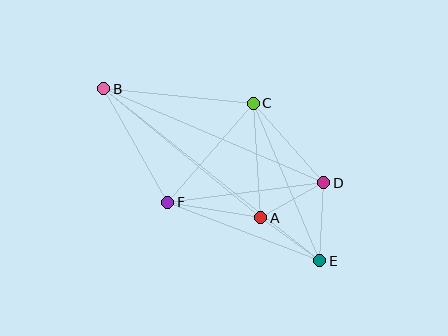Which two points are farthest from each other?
Points B and E are farthest from each other.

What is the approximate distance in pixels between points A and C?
The distance between A and C is approximately 115 pixels.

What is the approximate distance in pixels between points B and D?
The distance between B and D is approximately 239 pixels.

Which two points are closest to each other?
Points A and D are closest to each other.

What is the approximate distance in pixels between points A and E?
The distance between A and E is approximately 73 pixels.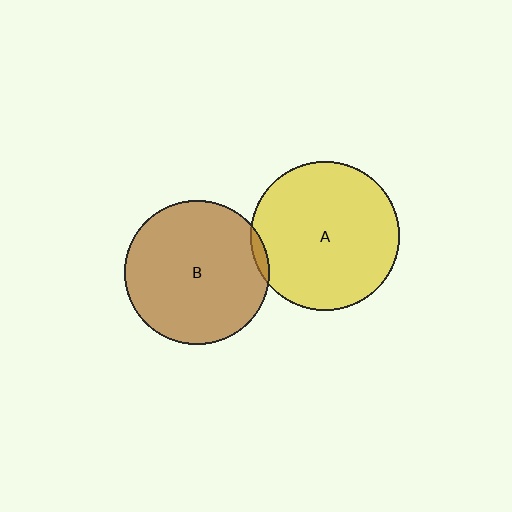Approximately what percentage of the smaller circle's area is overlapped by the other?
Approximately 5%.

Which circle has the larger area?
Circle A (yellow).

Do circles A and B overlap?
Yes.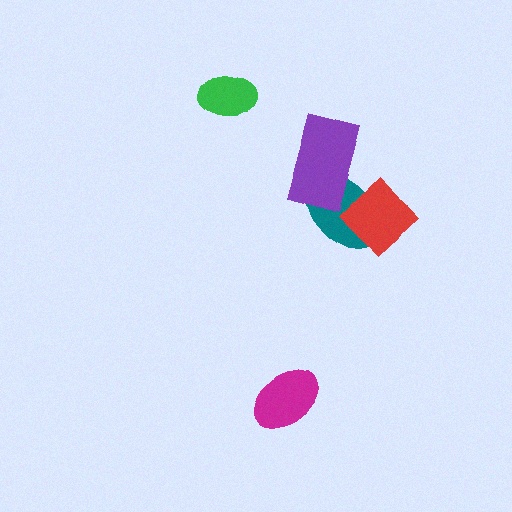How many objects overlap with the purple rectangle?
1 object overlaps with the purple rectangle.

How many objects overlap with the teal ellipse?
2 objects overlap with the teal ellipse.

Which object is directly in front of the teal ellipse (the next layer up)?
The red diamond is directly in front of the teal ellipse.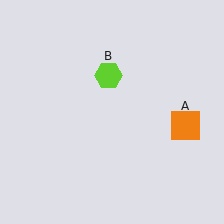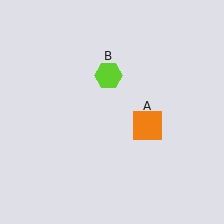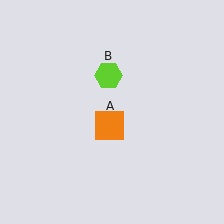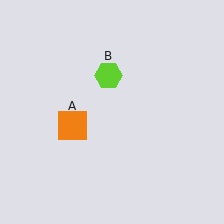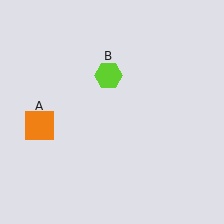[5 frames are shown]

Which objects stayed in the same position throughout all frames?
Lime hexagon (object B) remained stationary.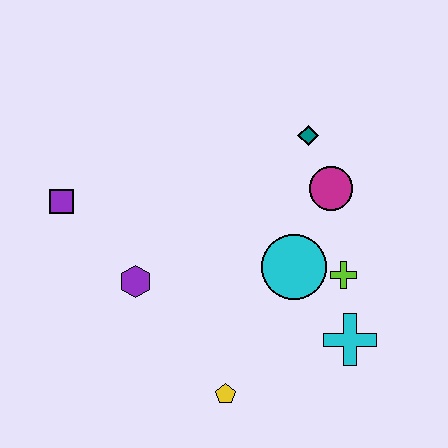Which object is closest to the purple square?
The purple hexagon is closest to the purple square.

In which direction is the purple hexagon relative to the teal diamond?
The purple hexagon is to the left of the teal diamond.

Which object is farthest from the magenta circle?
The purple square is farthest from the magenta circle.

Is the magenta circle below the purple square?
No